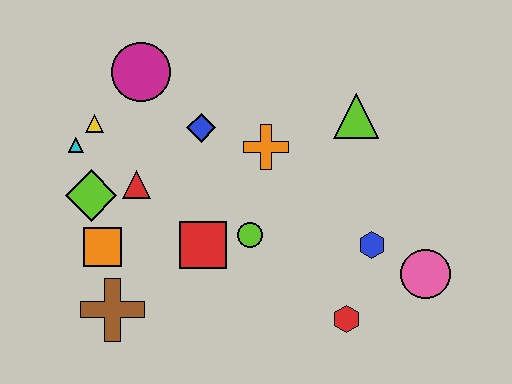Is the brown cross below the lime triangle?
Yes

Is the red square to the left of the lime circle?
Yes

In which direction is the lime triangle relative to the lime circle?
The lime triangle is above the lime circle.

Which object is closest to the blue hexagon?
The pink circle is closest to the blue hexagon.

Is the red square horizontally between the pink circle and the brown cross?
Yes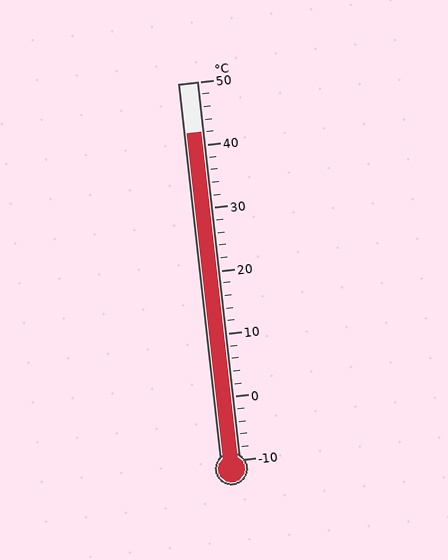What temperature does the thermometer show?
The thermometer shows approximately 42°C.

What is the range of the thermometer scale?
The thermometer scale ranges from -10°C to 50°C.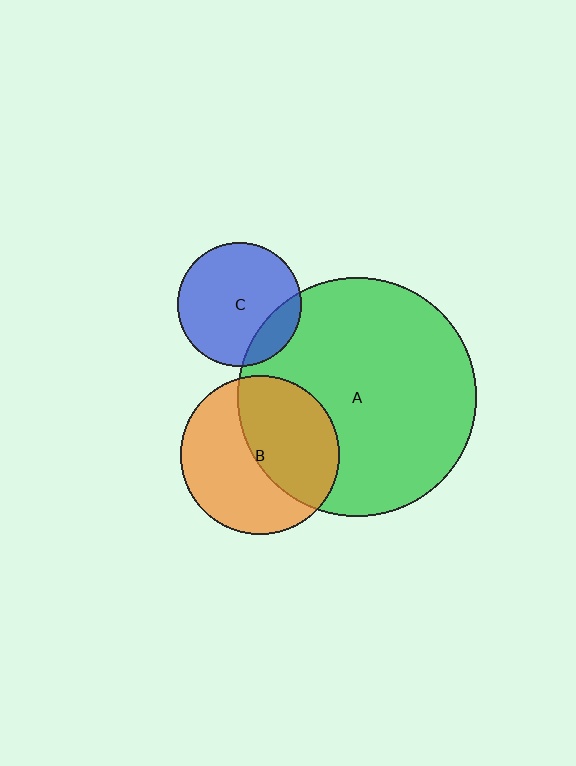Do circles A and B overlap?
Yes.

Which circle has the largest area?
Circle A (green).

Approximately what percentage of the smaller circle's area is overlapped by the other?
Approximately 50%.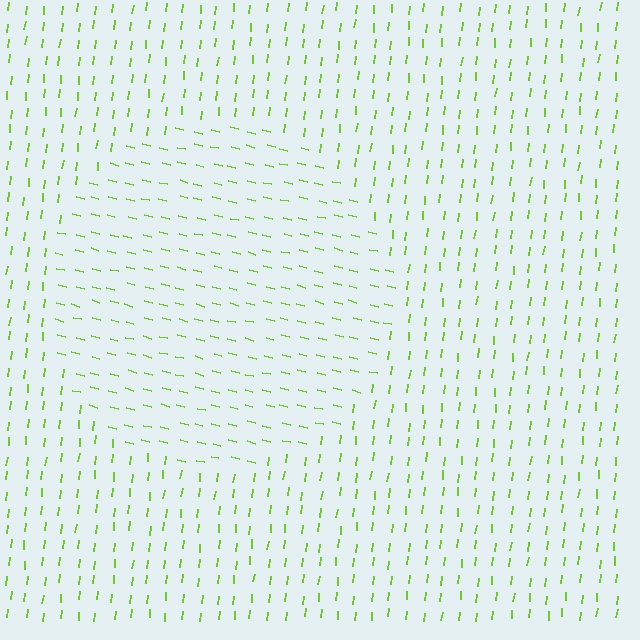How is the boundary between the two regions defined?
The boundary is defined purely by a change in line orientation (approximately 83 degrees difference). All lines are the same color and thickness.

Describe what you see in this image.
The image is filled with small lime line segments. A circle region in the image has lines oriented differently from the surrounding lines, creating a visible texture boundary.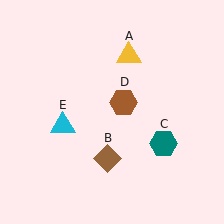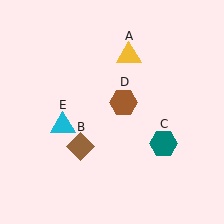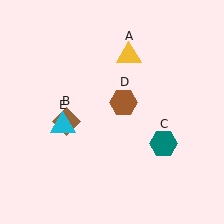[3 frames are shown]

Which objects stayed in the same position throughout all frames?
Yellow triangle (object A) and teal hexagon (object C) and brown hexagon (object D) and cyan triangle (object E) remained stationary.